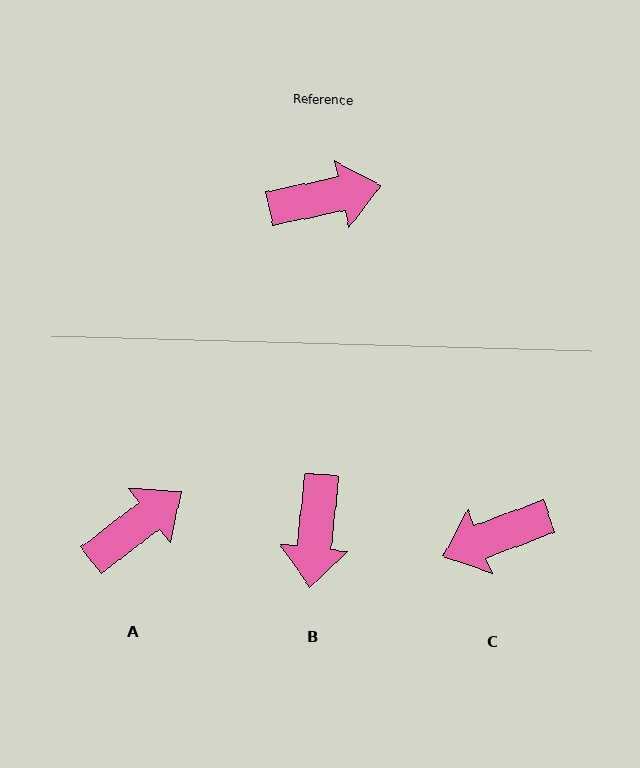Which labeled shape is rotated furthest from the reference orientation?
C, about 171 degrees away.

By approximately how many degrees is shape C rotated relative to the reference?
Approximately 171 degrees clockwise.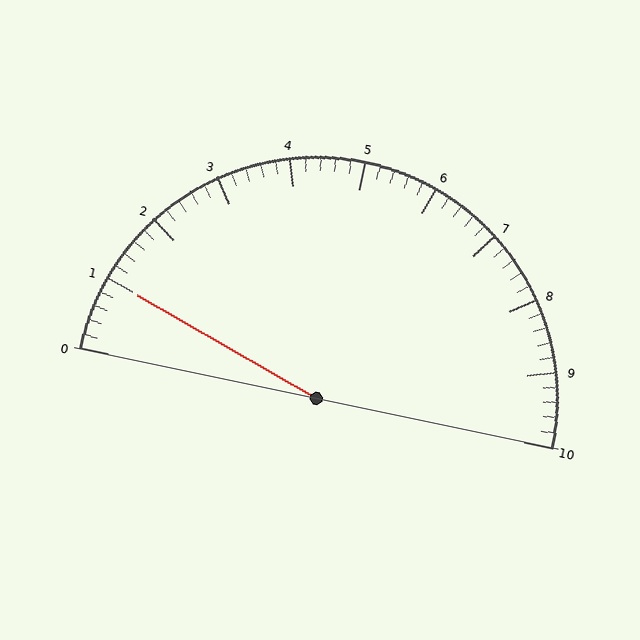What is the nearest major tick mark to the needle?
The nearest major tick mark is 1.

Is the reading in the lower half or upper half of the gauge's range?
The reading is in the lower half of the range (0 to 10).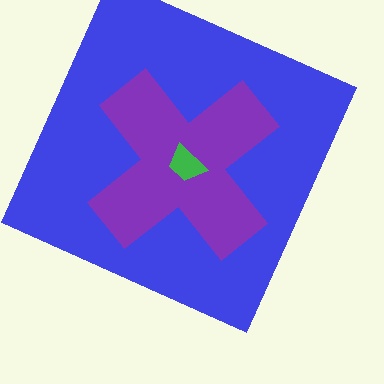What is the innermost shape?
The green trapezoid.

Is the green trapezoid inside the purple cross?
Yes.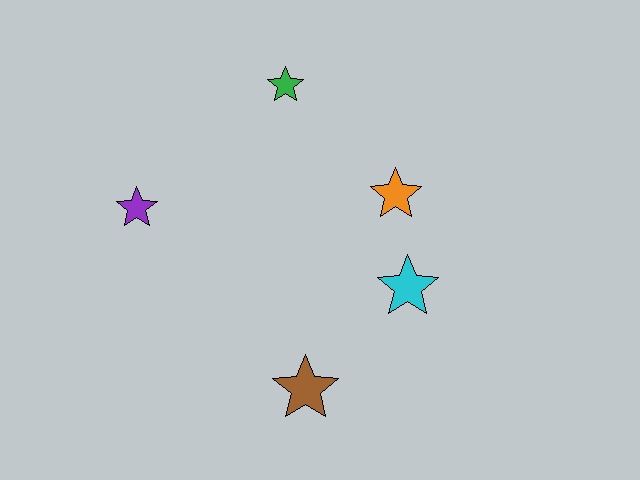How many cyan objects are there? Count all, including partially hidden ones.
There is 1 cyan object.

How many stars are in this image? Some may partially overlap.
There are 5 stars.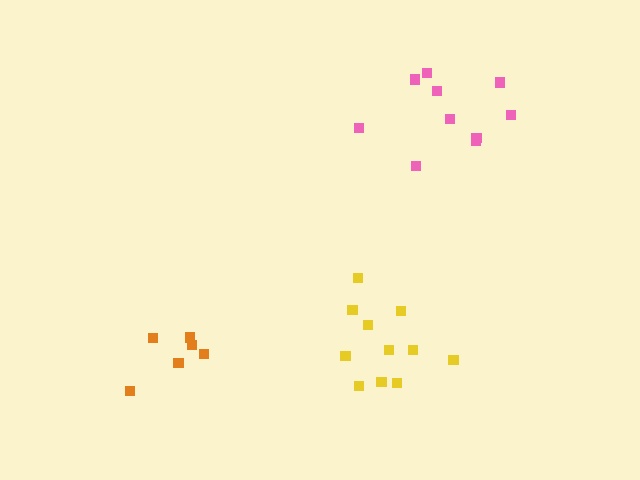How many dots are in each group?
Group 1: 10 dots, Group 2: 6 dots, Group 3: 11 dots (27 total).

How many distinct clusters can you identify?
There are 3 distinct clusters.